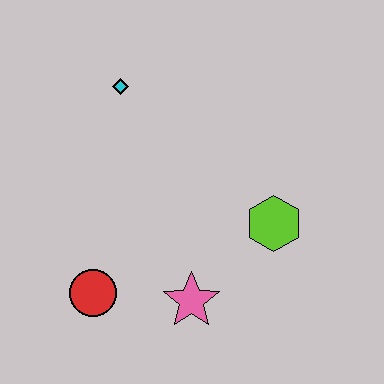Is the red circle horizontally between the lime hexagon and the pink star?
No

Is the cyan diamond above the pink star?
Yes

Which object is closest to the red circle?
The pink star is closest to the red circle.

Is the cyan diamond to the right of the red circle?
Yes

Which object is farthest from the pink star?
The cyan diamond is farthest from the pink star.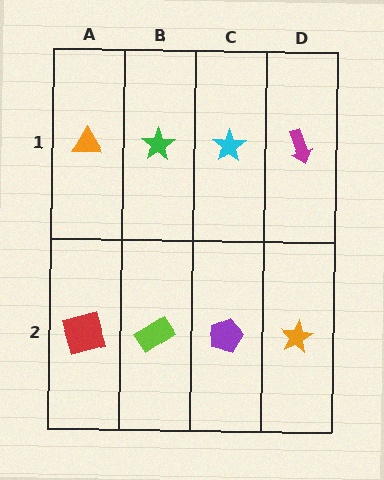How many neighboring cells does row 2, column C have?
3.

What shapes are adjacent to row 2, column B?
A green star (row 1, column B), a red square (row 2, column A), a purple pentagon (row 2, column C).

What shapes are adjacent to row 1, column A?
A red square (row 2, column A), a green star (row 1, column B).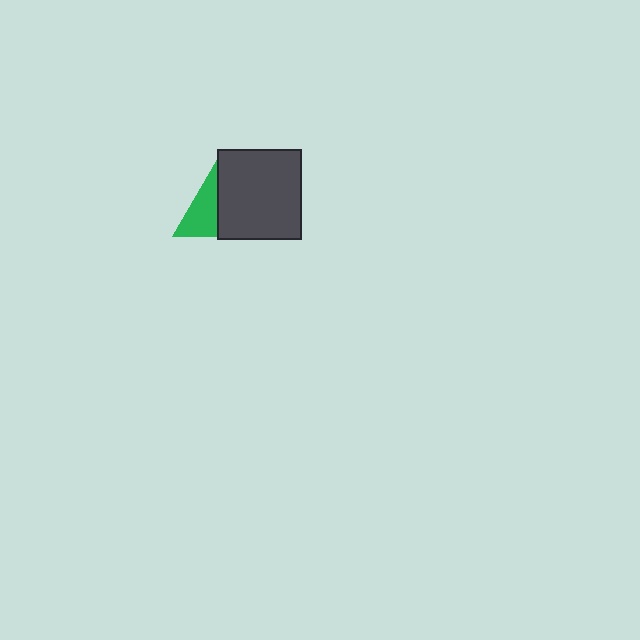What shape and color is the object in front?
The object in front is a dark gray rectangle.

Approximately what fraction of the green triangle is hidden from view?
Roughly 50% of the green triangle is hidden behind the dark gray rectangle.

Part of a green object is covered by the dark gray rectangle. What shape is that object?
It is a triangle.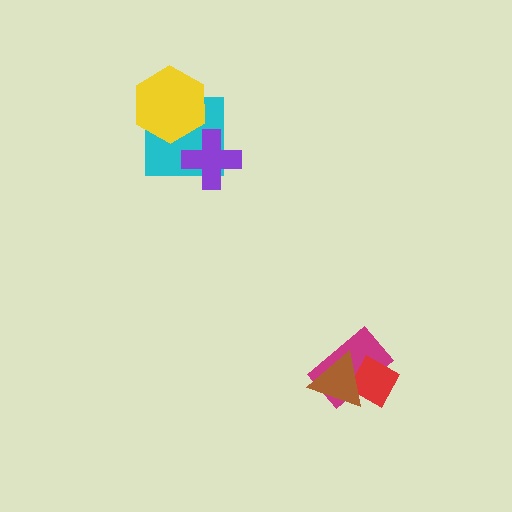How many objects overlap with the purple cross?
1 object overlaps with the purple cross.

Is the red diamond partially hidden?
Yes, it is partially covered by another shape.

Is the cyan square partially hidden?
Yes, it is partially covered by another shape.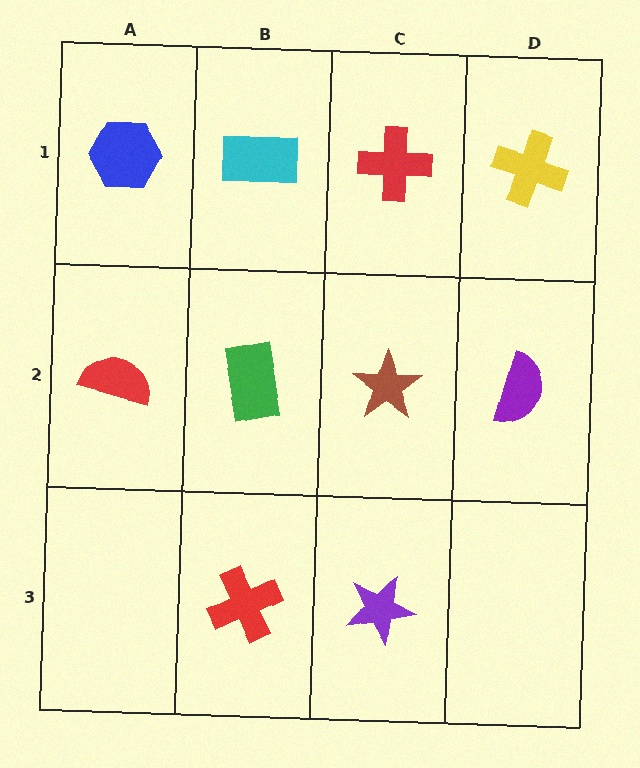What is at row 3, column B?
A red cross.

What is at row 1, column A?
A blue hexagon.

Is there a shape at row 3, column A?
No, that cell is empty.